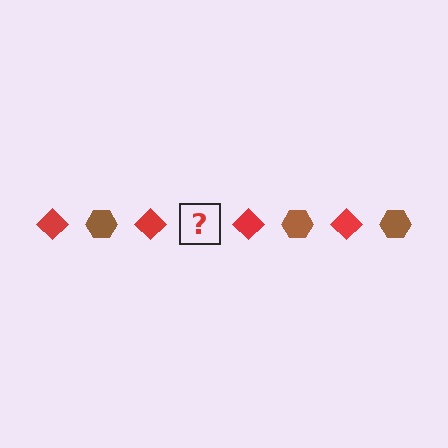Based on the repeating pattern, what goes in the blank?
The blank should be a brown hexagon.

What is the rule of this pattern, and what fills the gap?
The rule is that the pattern alternates between red diamond and brown hexagon. The gap should be filled with a brown hexagon.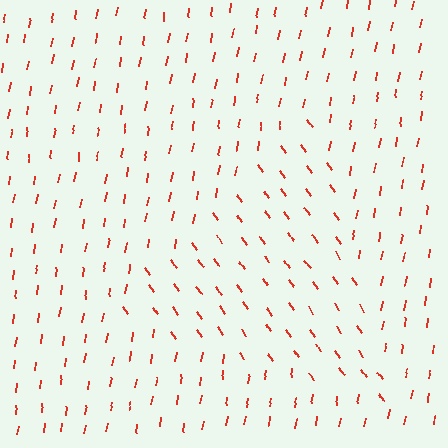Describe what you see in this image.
The image is filled with small red line segments. A triangle region in the image has lines oriented differently from the surrounding lines, creating a visible texture boundary.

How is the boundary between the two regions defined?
The boundary is defined purely by a change in line orientation (approximately 45 degrees difference). All lines are the same color and thickness.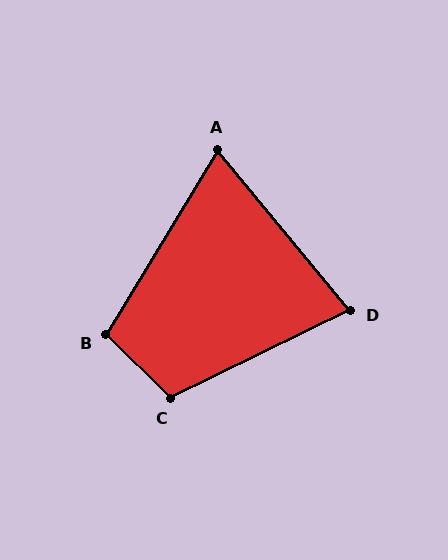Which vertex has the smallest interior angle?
A, at approximately 71 degrees.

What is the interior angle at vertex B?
Approximately 104 degrees (obtuse).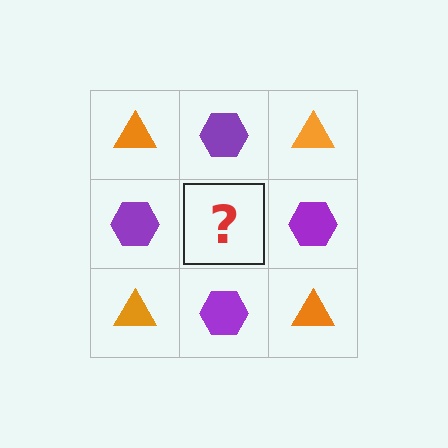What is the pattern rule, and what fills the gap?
The rule is that it alternates orange triangle and purple hexagon in a checkerboard pattern. The gap should be filled with an orange triangle.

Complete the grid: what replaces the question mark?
The question mark should be replaced with an orange triangle.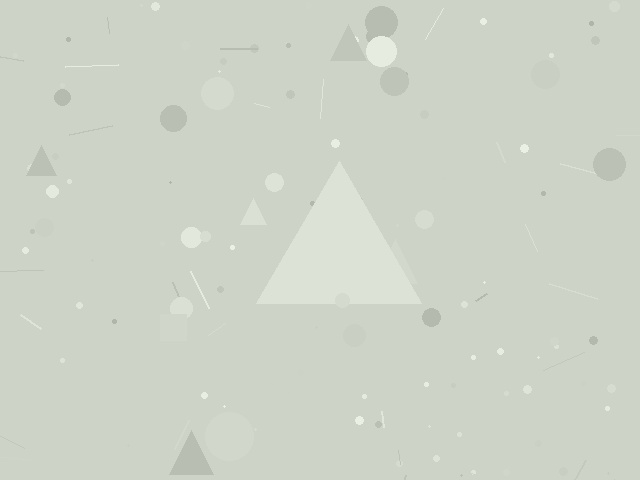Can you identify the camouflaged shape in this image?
The camouflaged shape is a triangle.